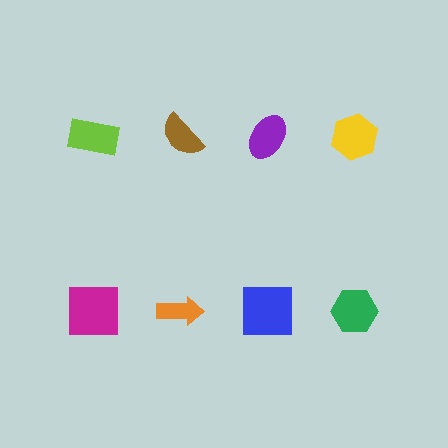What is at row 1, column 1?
A lime rectangle.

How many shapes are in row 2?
4 shapes.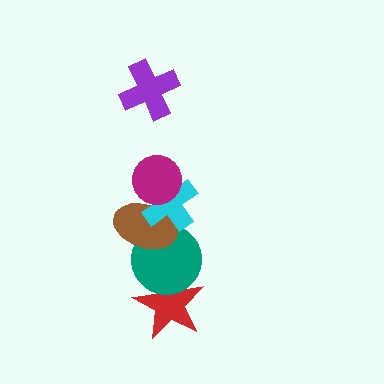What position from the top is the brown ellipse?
The brown ellipse is 4th from the top.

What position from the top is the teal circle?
The teal circle is 5th from the top.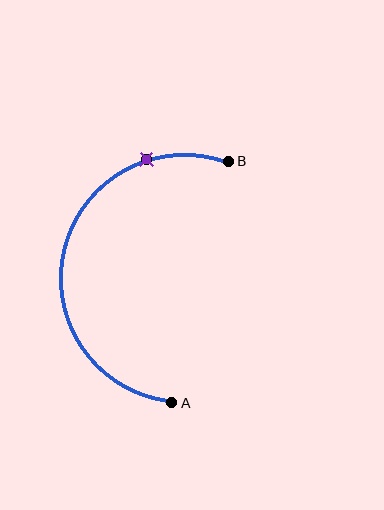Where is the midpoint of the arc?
The arc midpoint is the point on the curve farthest from the straight line joining A and B. It sits to the left of that line.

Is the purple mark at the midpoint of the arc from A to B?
No. The purple mark lies on the arc but is closer to endpoint B. The arc midpoint would be at the point on the curve equidistant along the arc from both A and B.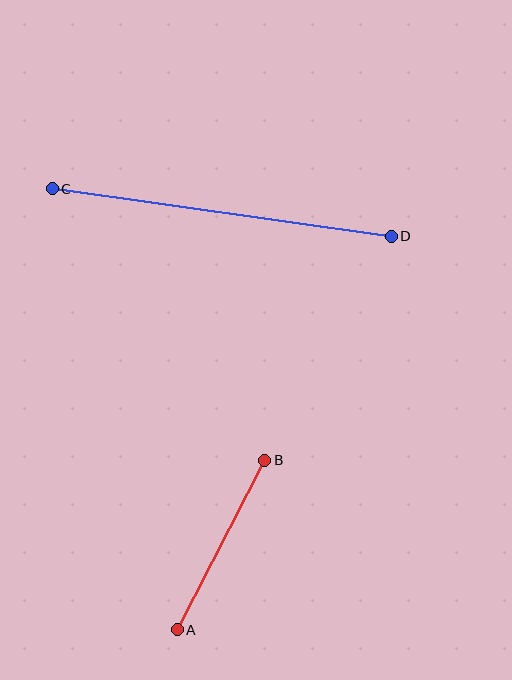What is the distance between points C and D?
The distance is approximately 343 pixels.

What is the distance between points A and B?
The distance is approximately 191 pixels.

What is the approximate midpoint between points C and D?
The midpoint is at approximately (222, 213) pixels.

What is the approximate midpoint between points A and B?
The midpoint is at approximately (221, 545) pixels.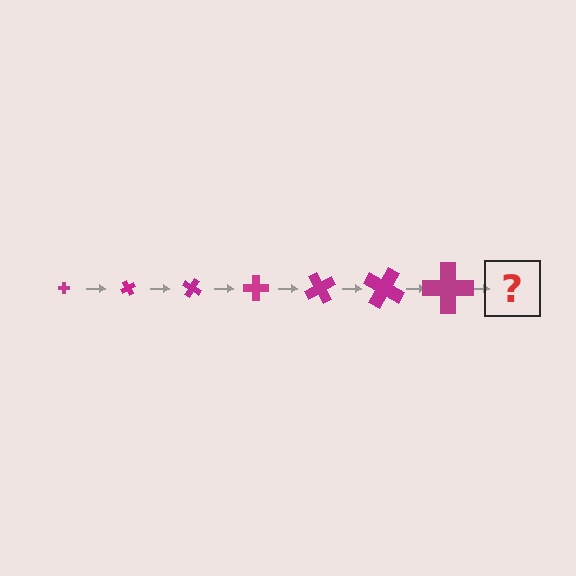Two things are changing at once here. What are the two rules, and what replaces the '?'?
The two rules are that the cross grows larger each step and it rotates 60 degrees each step. The '?' should be a cross, larger than the previous one and rotated 420 degrees from the start.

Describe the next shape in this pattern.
It should be a cross, larger than the previous one and rotated 420 degrees from the start.